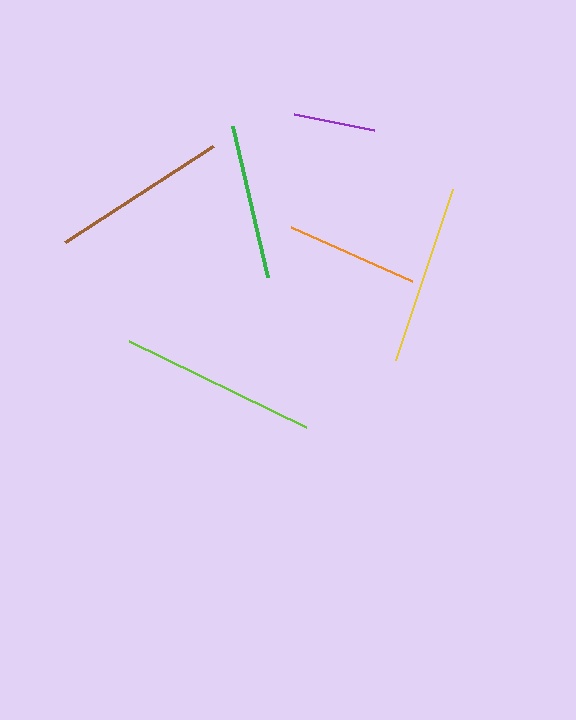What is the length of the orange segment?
The orange segment is approximately 133 pixels long.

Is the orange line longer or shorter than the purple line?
The orange line is longer than the purple line.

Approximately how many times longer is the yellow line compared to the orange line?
The yellow line is approximately 1.4 times the length of the orange line.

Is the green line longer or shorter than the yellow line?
The yellow line is longer than the green line.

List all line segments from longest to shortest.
From longest to shortest: lime, yellow, brown, green, orange, purple.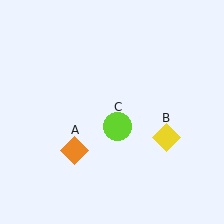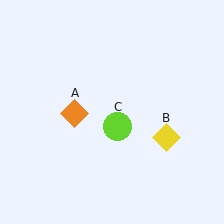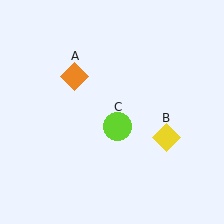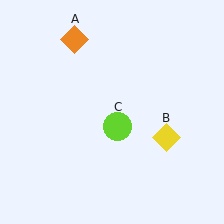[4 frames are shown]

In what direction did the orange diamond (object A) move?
The orange diamond (object A) moved up.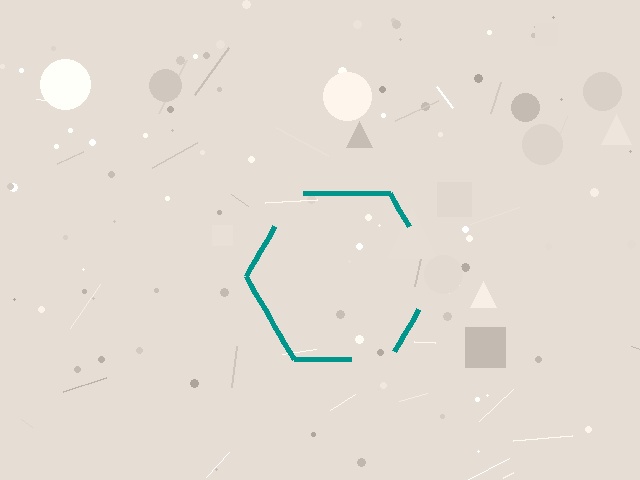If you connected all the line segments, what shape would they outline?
They would outline a hexagon.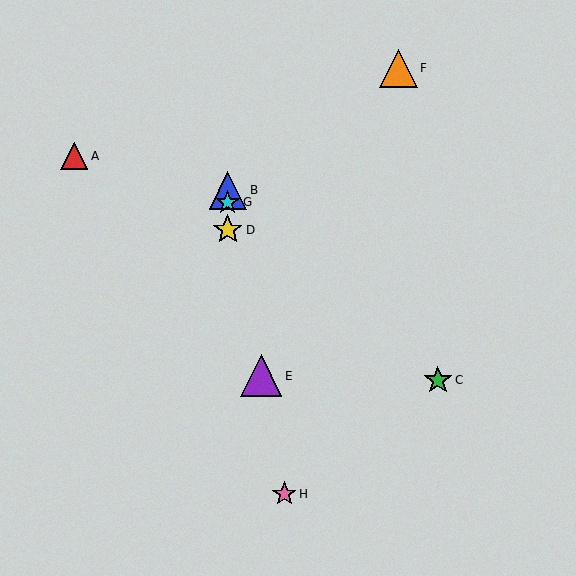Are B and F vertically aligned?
No, B is at x≈228 and F is at x≈398.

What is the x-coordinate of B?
Object B is at x≈228.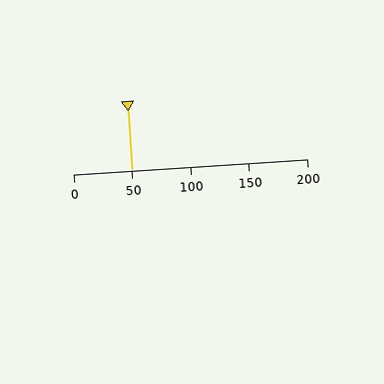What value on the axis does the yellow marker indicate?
The marker indicates approximately 50.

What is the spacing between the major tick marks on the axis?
The major ticks are spaced 50 apart.